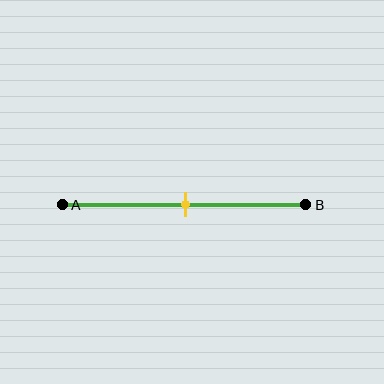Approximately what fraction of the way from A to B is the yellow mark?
The yellow mark is approximately 50% of the way from A to B.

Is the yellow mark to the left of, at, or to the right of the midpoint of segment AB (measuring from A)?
The yellow mark is approximately at the midpoint of segment AB.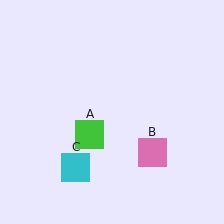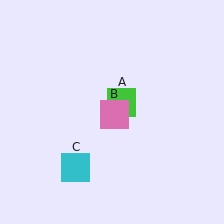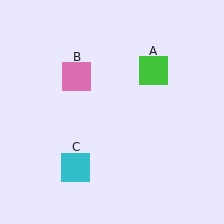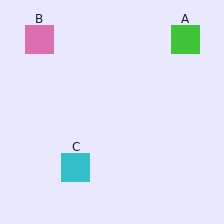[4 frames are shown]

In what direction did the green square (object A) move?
The green square (object A) moved up and to the right.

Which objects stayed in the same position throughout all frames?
Cyan square (object C) remained stationary.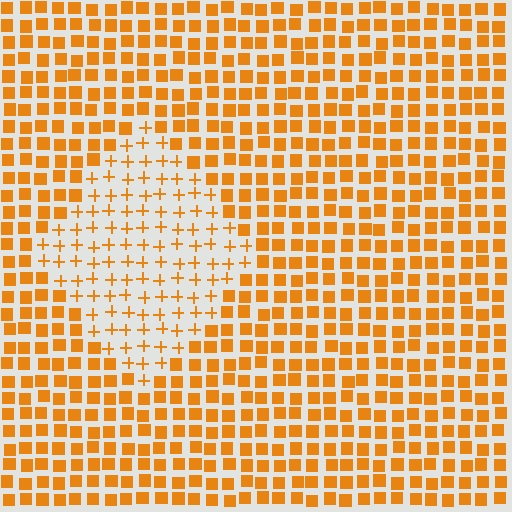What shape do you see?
I see a diamond.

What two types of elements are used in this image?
The image uses plus signs inside the diamond region and squares outside it.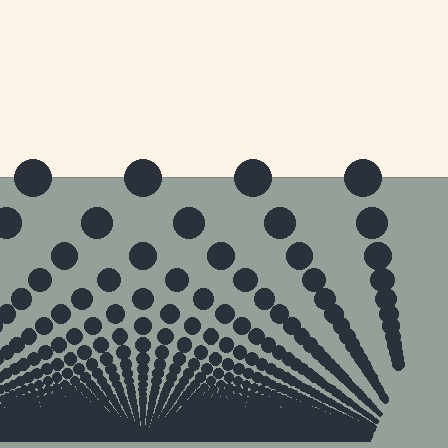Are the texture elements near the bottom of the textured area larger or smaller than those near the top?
Smaller. The gradient is inverted — elements near the bottom are smaller and denser.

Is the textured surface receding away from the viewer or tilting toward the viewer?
The surface appears to tilt toward the viewer. Texture elements get larger and sparser toward the top.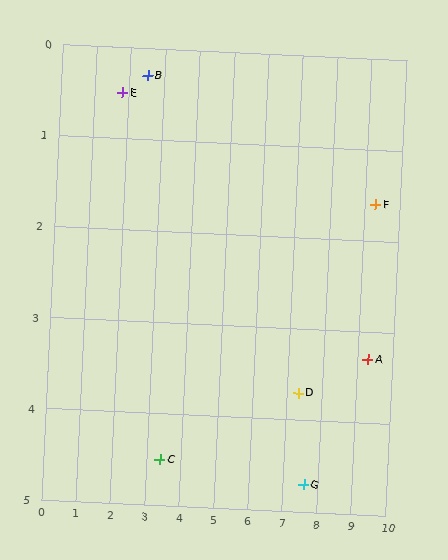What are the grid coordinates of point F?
Point F is at approximately (9.3, 1.6).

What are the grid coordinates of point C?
Point C is at approximately (3.4, 4.5).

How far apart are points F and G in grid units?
Points F and G are about 3.5 grid units apart.